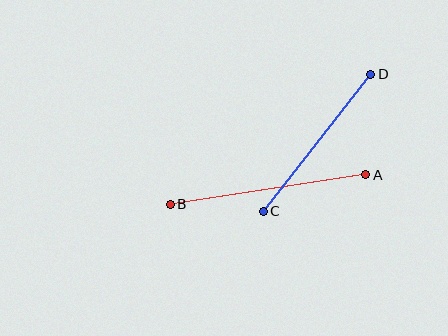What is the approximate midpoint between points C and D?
The midpoint is at approximately (317, 143) pixels.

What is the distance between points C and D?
The distance is approximately 174 pixels.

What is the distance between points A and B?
The distance is approximately 198 pixels.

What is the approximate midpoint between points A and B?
The midpoint is at approximately (268, 190) pixels.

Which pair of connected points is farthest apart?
Points A and B are farthest apart.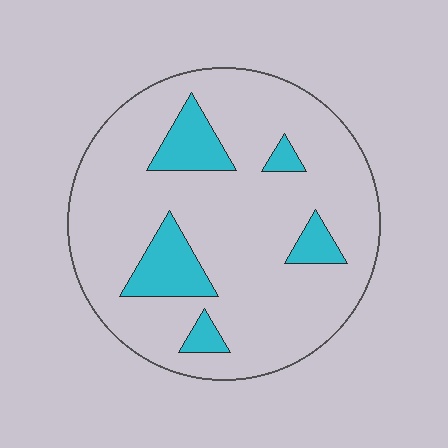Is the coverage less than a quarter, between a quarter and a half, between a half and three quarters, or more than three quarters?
Less than a quarter.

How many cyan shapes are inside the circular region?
5.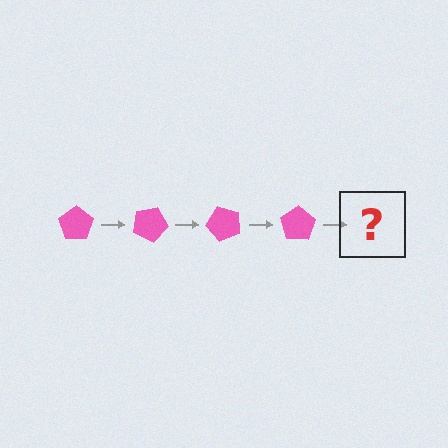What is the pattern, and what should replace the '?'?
The pattern is that the pentagon rotates 25 degrees each step. The '?' should be a pink pentagon rotated 100 degrees.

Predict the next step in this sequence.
The next step is a pink pentagon rotated 100 degrees.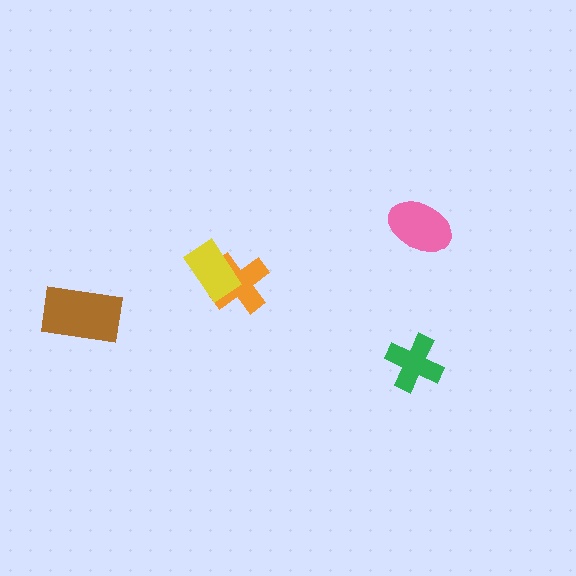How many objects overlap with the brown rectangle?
0 objects overlap with the brown rectangle.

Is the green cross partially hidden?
No, no other shape covers it.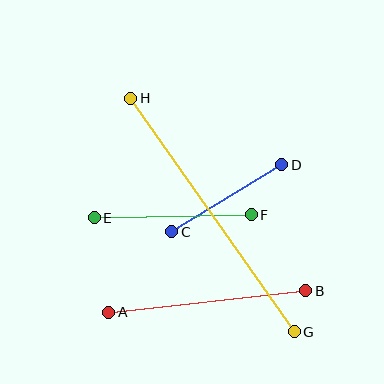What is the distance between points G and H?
The distance is approximately 285 pixels.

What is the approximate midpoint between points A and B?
The midpoint is at approximately (207, 302) pixels.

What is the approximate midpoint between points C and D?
The midpoint is at approximately (227, 198) pixels.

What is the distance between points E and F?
The distance is approximately 157 pixels.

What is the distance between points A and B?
The distance is approximately 198 pixels.